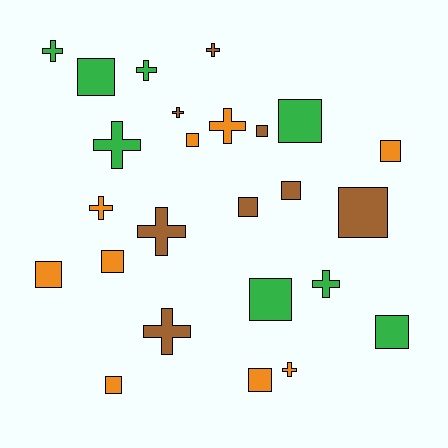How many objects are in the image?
There are 25 objects.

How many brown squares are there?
There are 4 brown squares.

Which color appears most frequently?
Orange, with 9 objects.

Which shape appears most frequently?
Square, with 14 objects.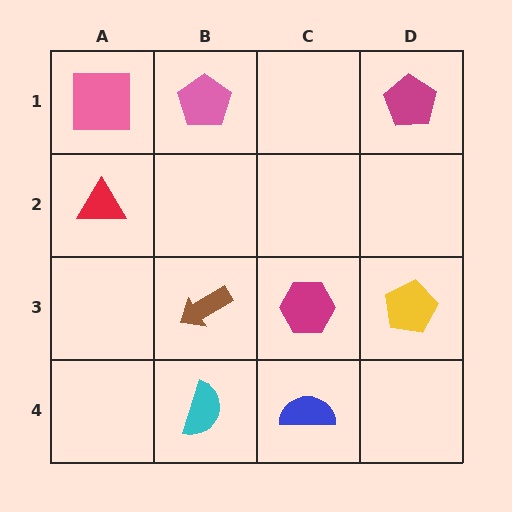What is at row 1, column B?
A pink pentagon.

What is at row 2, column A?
A red triangle.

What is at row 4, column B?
A cyan semicircle.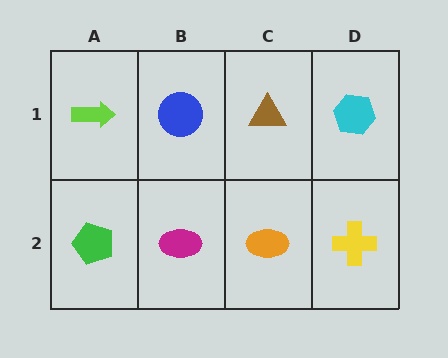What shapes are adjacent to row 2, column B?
A blue circle (row 1, column B), a green pentagon (row 2, column A), an orange ellipse (row 2, column C).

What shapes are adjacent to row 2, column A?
A lime arrow (row 1, column A), a magenta ellipse (row 2, column B).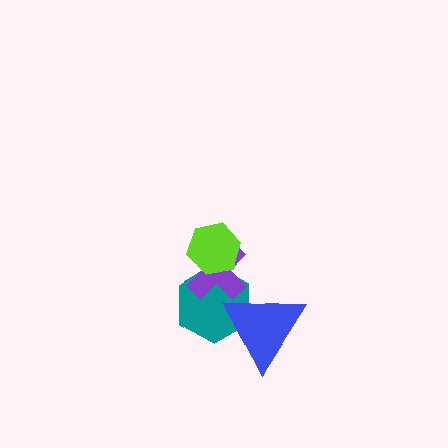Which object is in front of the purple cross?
The lime hexagon is in front of the purple cross.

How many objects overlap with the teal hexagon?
3 objects overlap with the teal hexagon.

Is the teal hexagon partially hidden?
Yes, it is partially covered by another shape.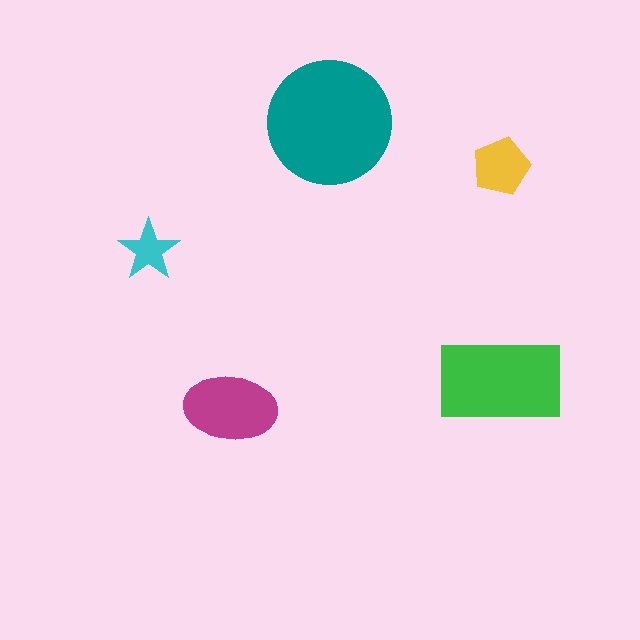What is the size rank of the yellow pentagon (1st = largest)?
4th.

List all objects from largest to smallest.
The teal circle, the green rectangle, the magenta ellipse, the yellow pentagon, the cyan star.